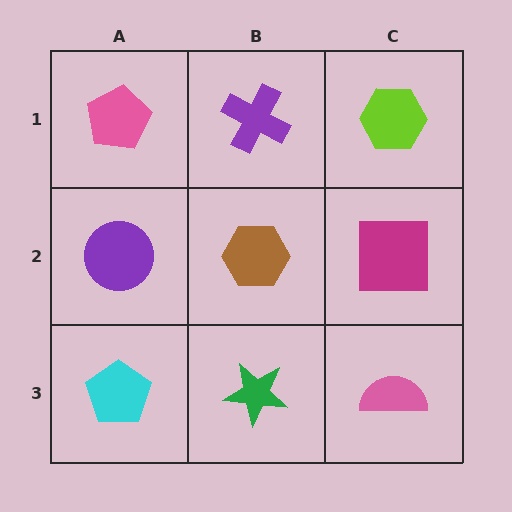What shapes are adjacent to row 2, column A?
A pink pentagon (row 1, column A), a cyan pentagon (row 3, column A), a brown hexagon (row 2, column B).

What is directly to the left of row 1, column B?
A pink pentagon.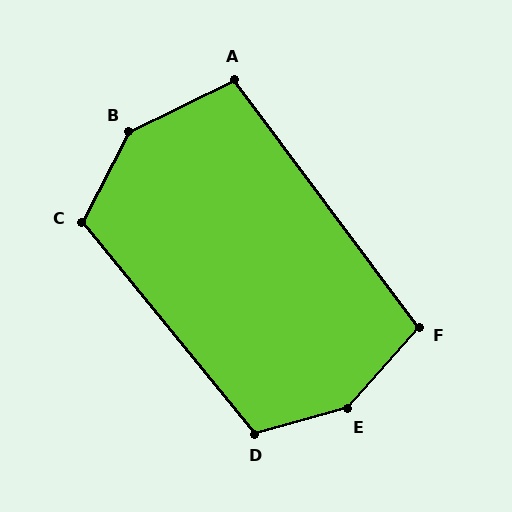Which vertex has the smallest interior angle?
A, at approximately 100 degrees.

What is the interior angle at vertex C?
Approximately 113 degrees (obtuse).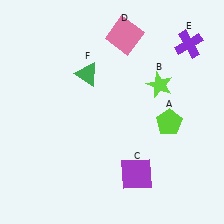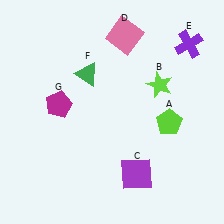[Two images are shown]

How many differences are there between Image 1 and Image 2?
There is 1 difference between the two images.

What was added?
A magenta pentagon (G) was added in Image 2.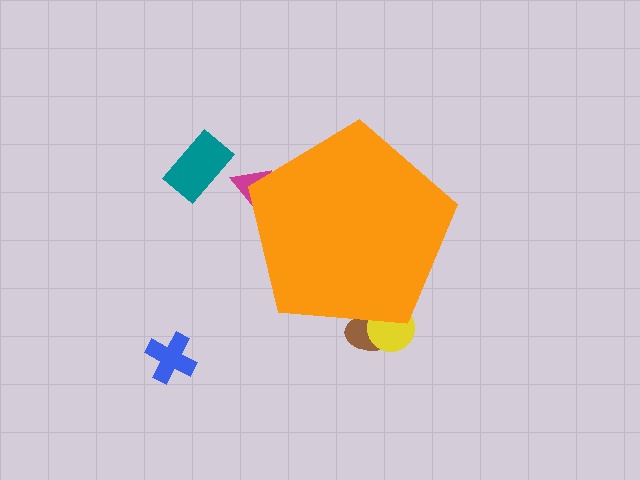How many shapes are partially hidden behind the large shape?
3 shapes are partially hidden.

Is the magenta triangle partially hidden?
Yes, the magenta triangle is partially hidden behind the orange pentagon.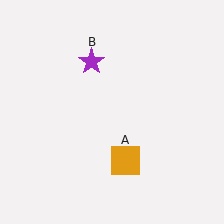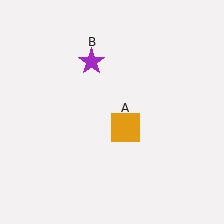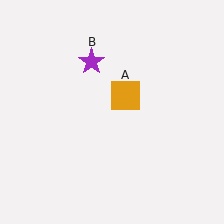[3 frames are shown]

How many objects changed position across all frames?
1 object changed position: orange square (object A).